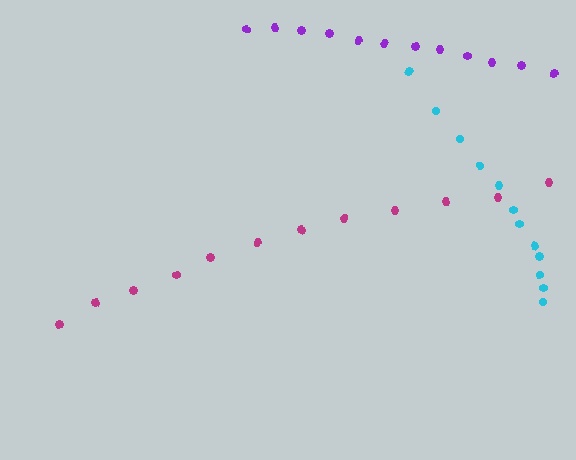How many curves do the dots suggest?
There are 3 distinct paths.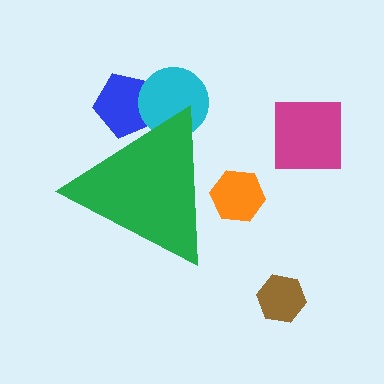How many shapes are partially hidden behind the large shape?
3 shapes are partially hidden.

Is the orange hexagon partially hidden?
Yes, the orange hexagon is partially hidden behind the green triangle.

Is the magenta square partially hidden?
No, the magenta square is fully visible.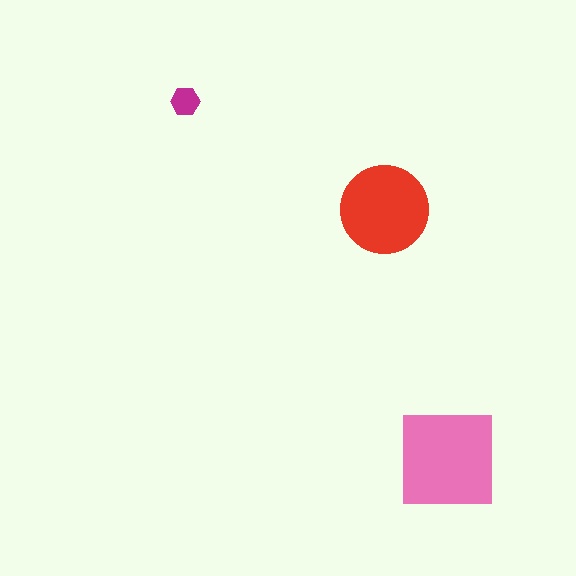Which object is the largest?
The pink square.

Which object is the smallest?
The magenta hexagon.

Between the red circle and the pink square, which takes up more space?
The pink square.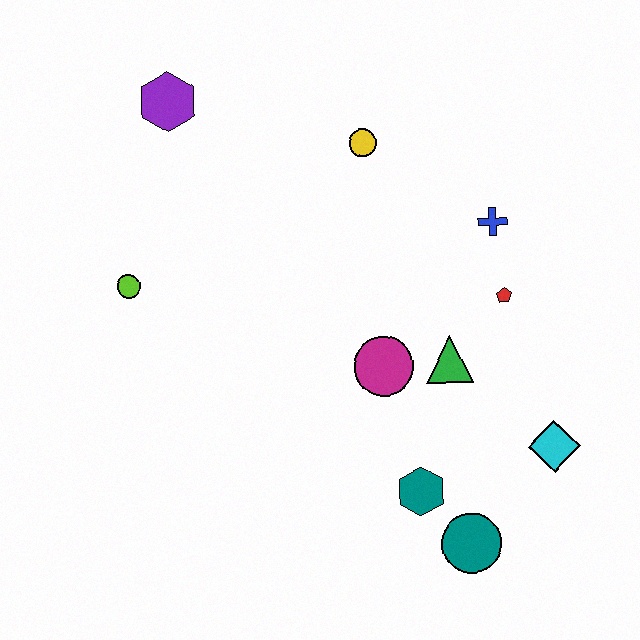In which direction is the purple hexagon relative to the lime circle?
The purple hexagon is above the lime circle.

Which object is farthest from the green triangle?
The purple hexagon is farthest from the green triangle.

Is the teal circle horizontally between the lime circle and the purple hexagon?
No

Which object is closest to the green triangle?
The magenta circle is closest to the green triangle.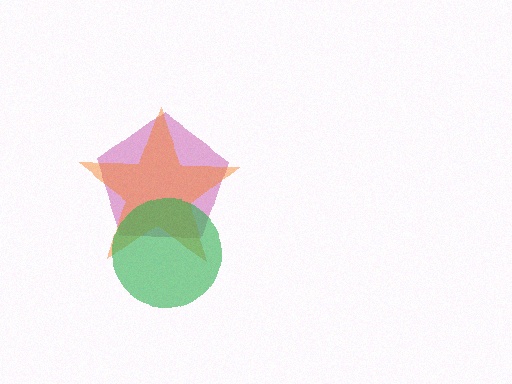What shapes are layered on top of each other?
The layered shapes are: a magenta pentagon, an orange star, a green circle.